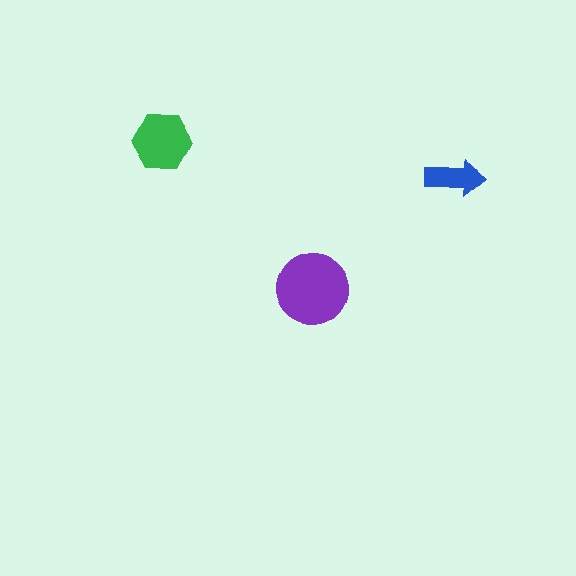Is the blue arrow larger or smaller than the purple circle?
Smaller.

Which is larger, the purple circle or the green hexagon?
The purple circle.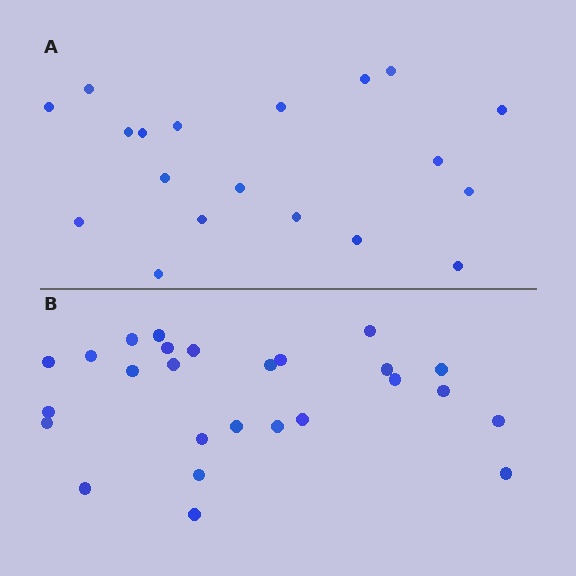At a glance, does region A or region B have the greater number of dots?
Region B (the bottom region) has more dots.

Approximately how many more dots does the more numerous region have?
Region B has roughly 8 or so more dots than region A.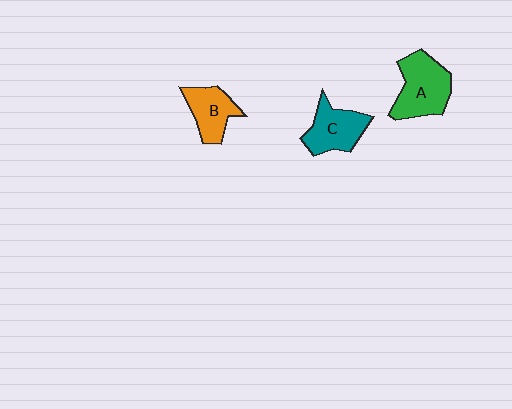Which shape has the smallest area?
Shape B (orange).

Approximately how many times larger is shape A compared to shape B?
Approximately 1.4 times.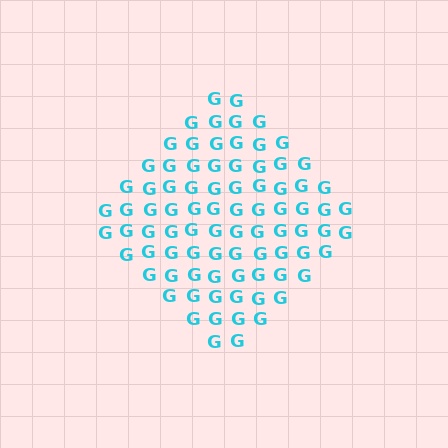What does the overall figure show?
The overall figure shows a diamond.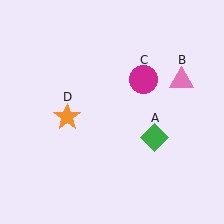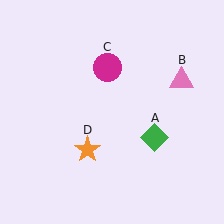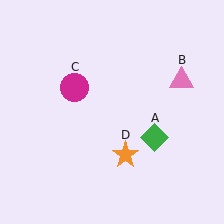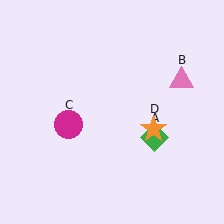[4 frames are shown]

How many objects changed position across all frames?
2 objects changed position: magenta circle (object C), orange star (object D).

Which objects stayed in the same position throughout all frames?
Green diamond (object A) and pink triangle (object B) remained stationary.